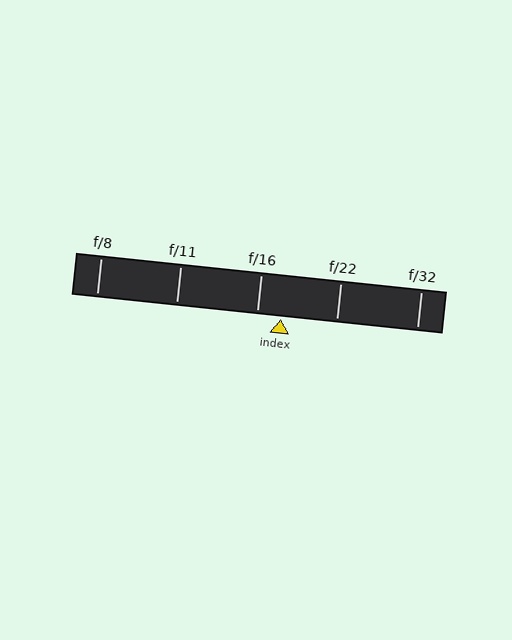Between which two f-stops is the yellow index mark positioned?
The index mark is between f/16 and f/22.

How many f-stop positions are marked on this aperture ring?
There are 5 f-stop positions marked.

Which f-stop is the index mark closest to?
The index mark is closest to f/16.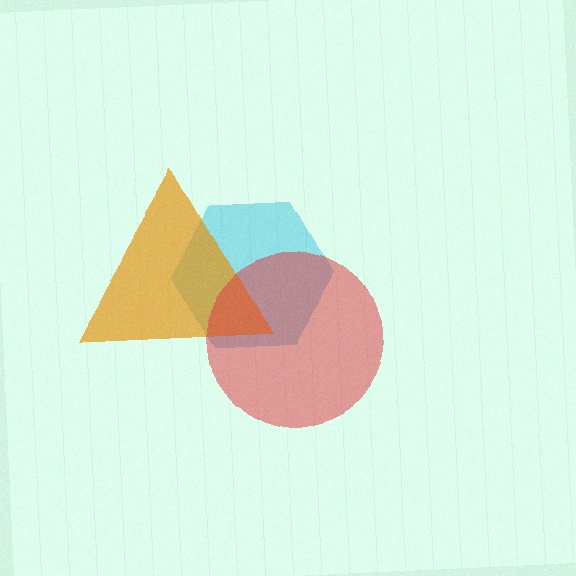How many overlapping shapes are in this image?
There are 3 overlapping shapes in the image.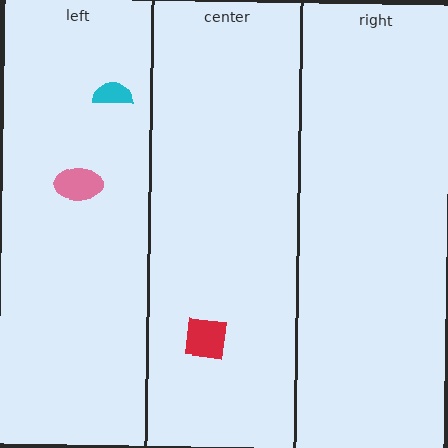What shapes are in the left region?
The pink ellipse, the cyan semicircle.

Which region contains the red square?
The center region.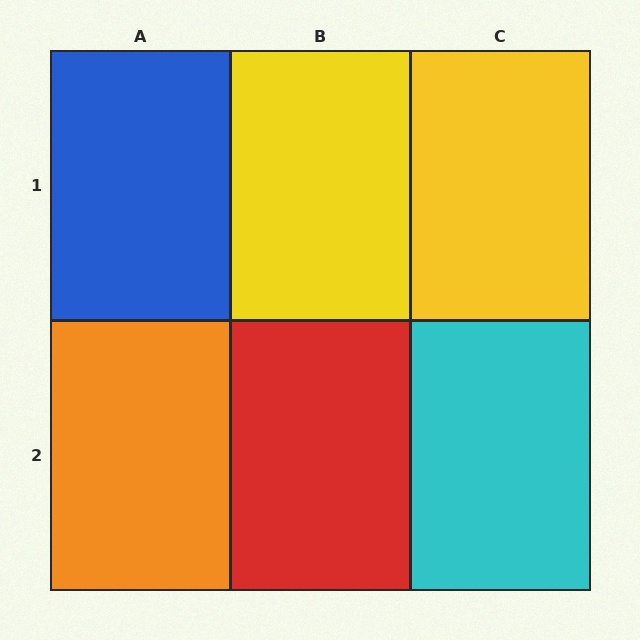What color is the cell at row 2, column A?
Orange.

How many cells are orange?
1 cell is orange.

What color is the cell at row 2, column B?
Red.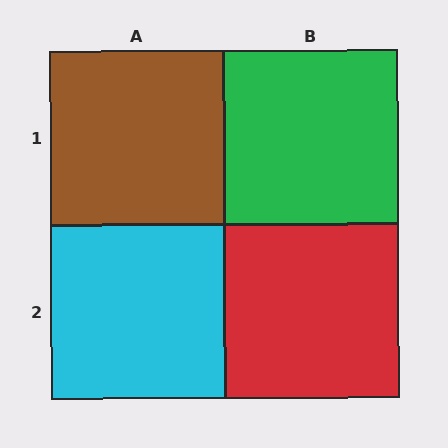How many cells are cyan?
1 cell is cyan.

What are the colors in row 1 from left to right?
Brown, green.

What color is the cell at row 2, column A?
Cyan.